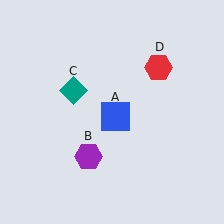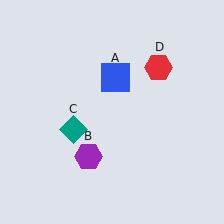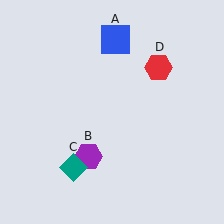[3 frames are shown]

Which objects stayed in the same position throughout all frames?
Purple hexagon (object B) and red hexagon (object D) remained stationary.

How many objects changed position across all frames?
2 objects changed position: blue square (object A), teal diamond (object C).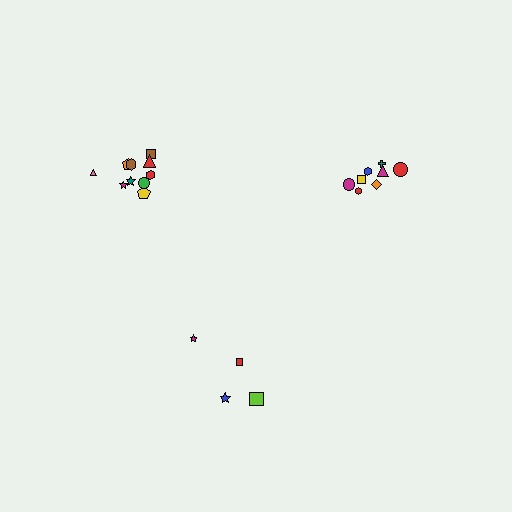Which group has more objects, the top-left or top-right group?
The top-left group.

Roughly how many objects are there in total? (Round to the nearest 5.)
Roughly 20 objects in total.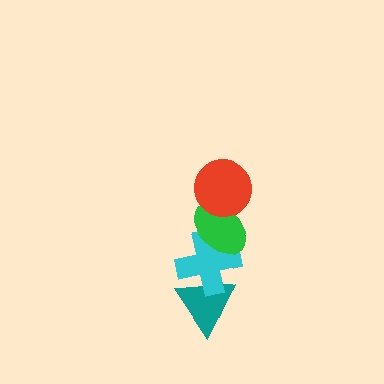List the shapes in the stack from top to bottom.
From top to bottom: the red circle, the green ellipse, the cyan cross, the teal triangle.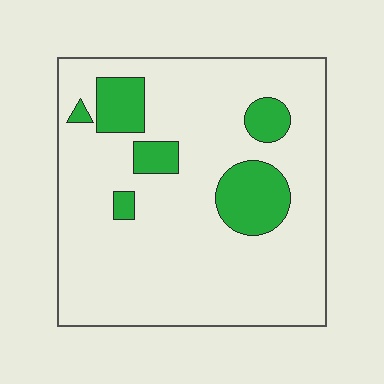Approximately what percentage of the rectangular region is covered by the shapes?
Approximately 15%.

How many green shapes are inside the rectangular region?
6.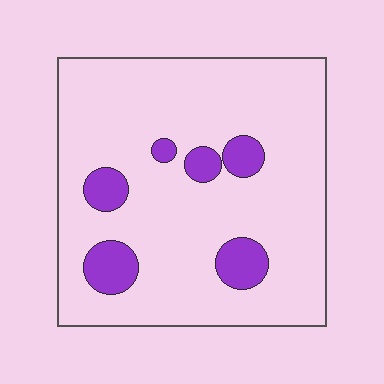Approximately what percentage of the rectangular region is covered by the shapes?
Approximately 15%.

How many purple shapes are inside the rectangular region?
6.